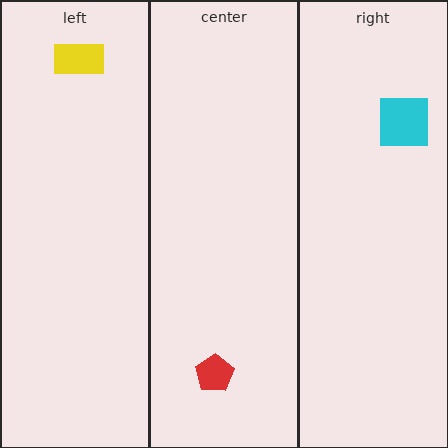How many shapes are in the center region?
1.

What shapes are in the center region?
The red pentagon.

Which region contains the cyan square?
The right region.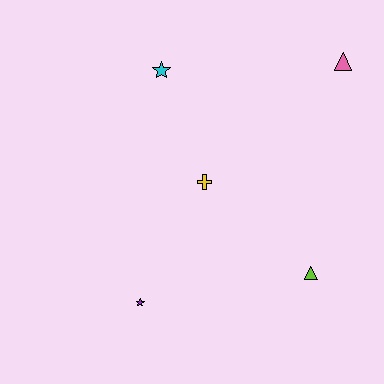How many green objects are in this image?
There are no green objects.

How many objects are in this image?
There are 5 objects.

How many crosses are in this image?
There is 1 cross.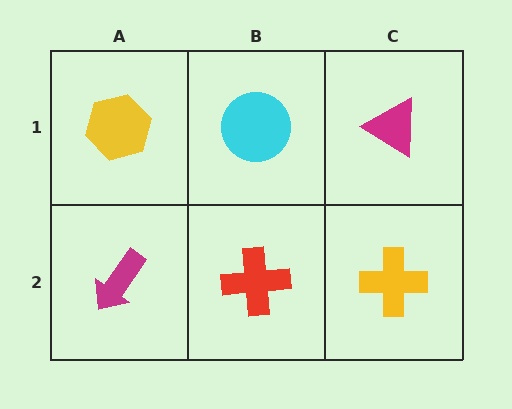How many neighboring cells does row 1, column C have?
2.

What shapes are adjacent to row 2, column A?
A yellow hexagon (row 1, column A), a red cross (row 2, column B).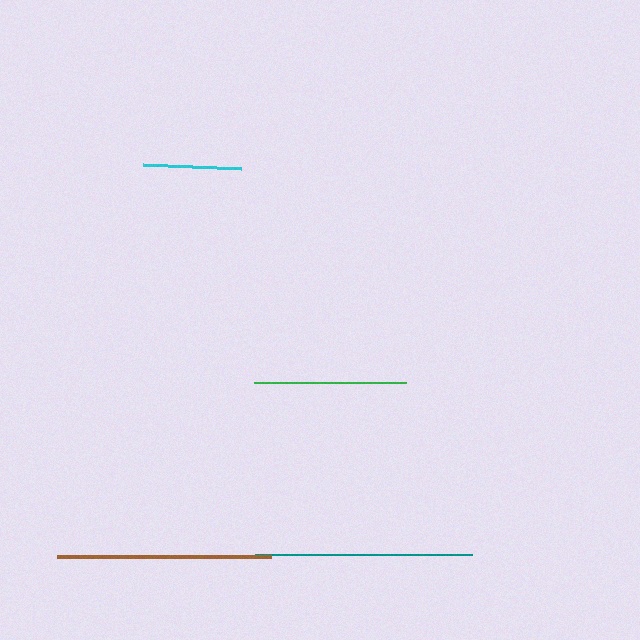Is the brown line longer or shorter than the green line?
The brown line is longer than the green line.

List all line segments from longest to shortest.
From longest to shortest: teal, brown, green, cyan.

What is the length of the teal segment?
The teal segment is approximately 217 pixels long.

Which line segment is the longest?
The teal line is the longest at approximately 217 pixels.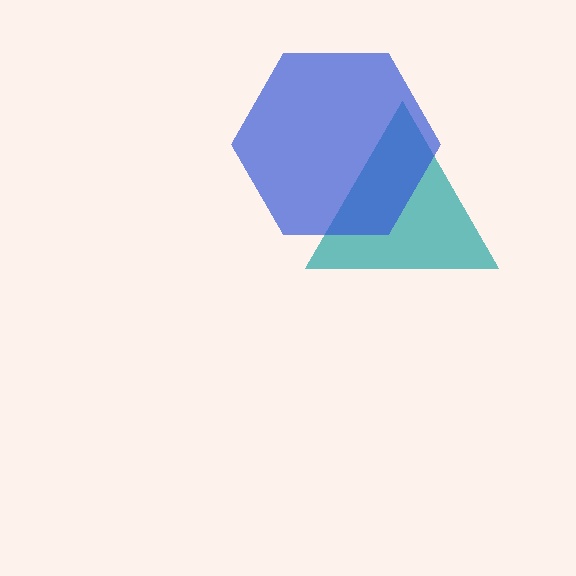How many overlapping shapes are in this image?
There are 2 overlapping shapes in the image.